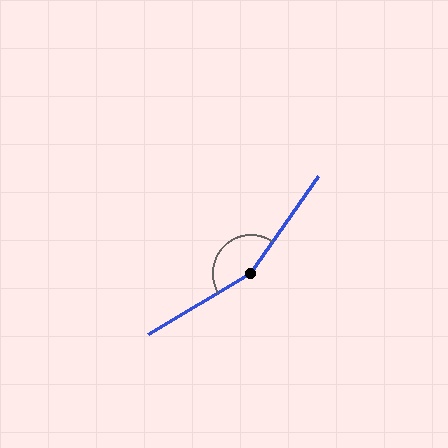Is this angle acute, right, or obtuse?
It is obtuse.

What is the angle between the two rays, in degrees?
Approximately 155 degrees.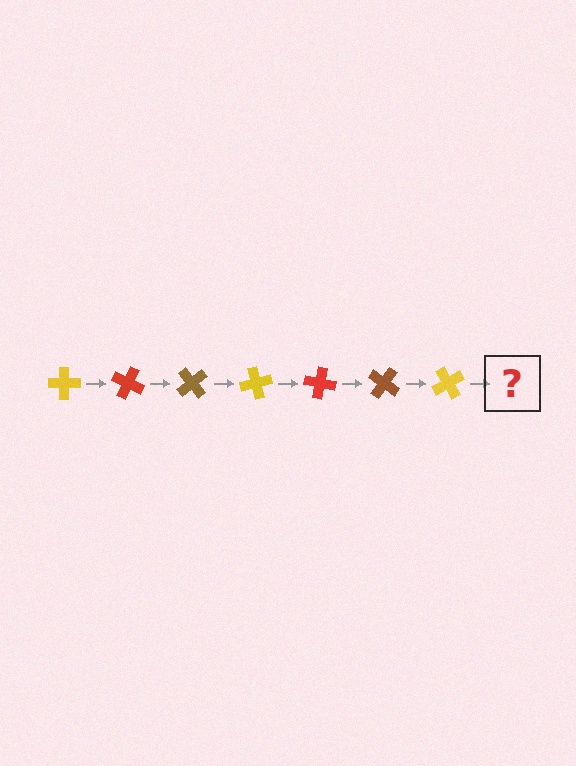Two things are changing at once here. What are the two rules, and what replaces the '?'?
The two rules are that it rotates 25 degrees each step and the color cycles through yellow, red, and brown. The '?' should be a red cross, rotated 175 degrees from the start.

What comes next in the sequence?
The next element should be a red cross, rotated 175 degrees from the start.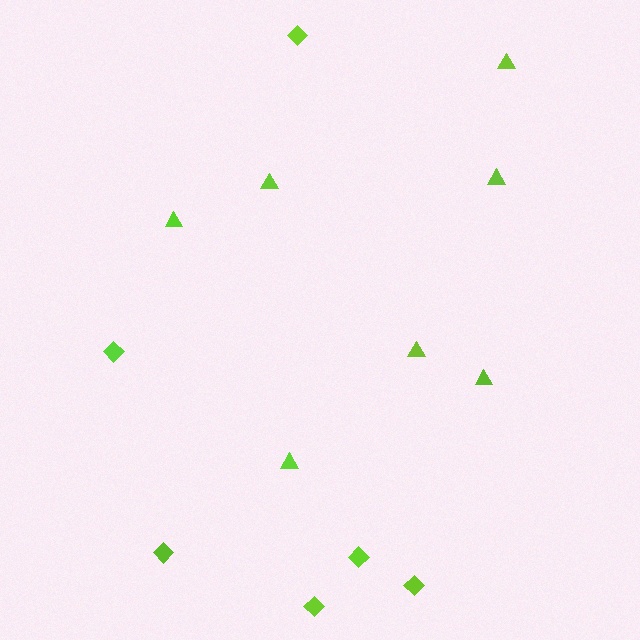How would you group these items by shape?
There are 2 groups: one group of triangles (7) and one group of diamonds (6).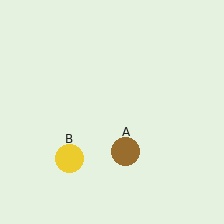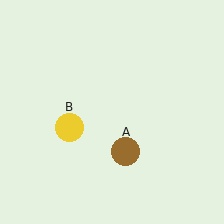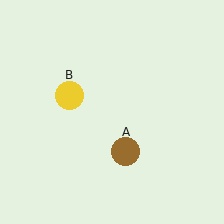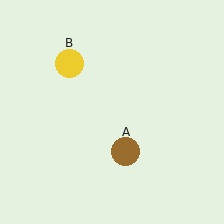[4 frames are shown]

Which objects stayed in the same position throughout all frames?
Brown circle (object A) remained stationary.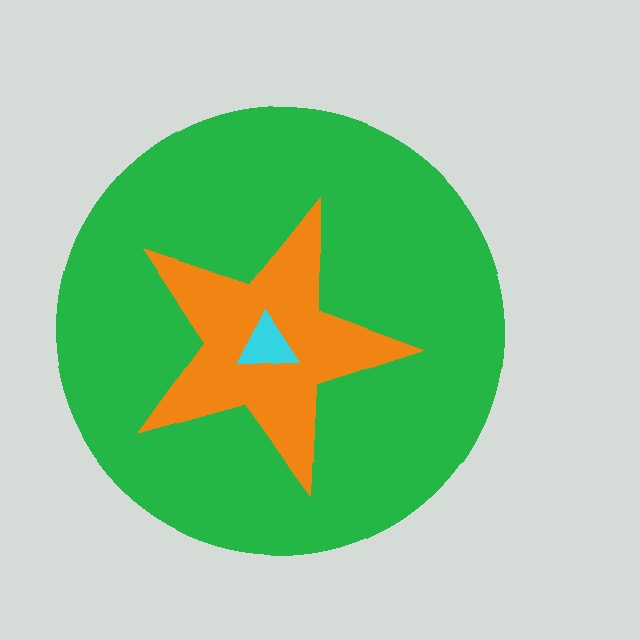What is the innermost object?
The cyan triangle.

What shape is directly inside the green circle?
The orange star.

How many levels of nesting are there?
3.